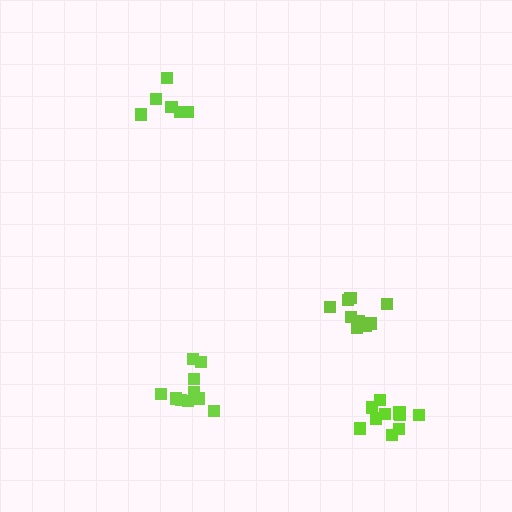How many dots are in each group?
Group 1: 10 dots, Group 2: 11 dots, Group 3: 6 dots, Group 4: 9 dots (36 total).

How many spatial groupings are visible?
There are 4 spatial groupings.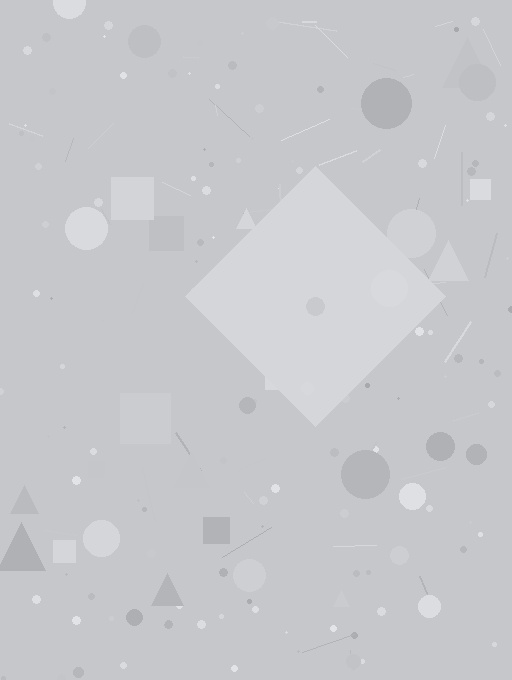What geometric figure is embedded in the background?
A diamond is embedded in the background.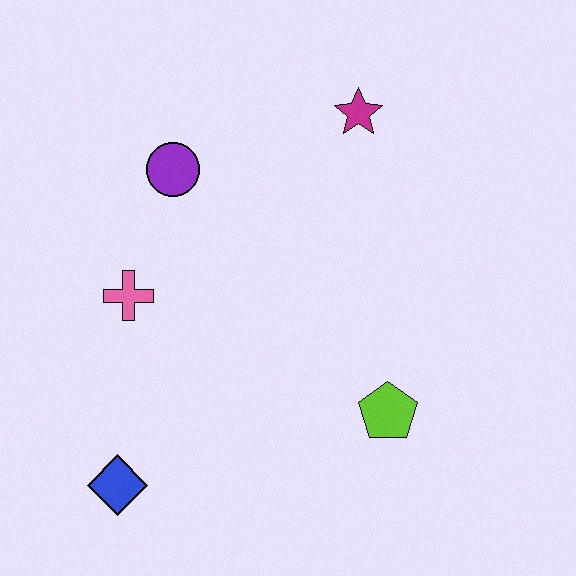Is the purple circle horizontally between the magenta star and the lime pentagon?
No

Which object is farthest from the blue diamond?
The magenta star is farthest from the blue diamond.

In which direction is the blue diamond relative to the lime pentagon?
The blue diamond is to the left of the lime pentagon.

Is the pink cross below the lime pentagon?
No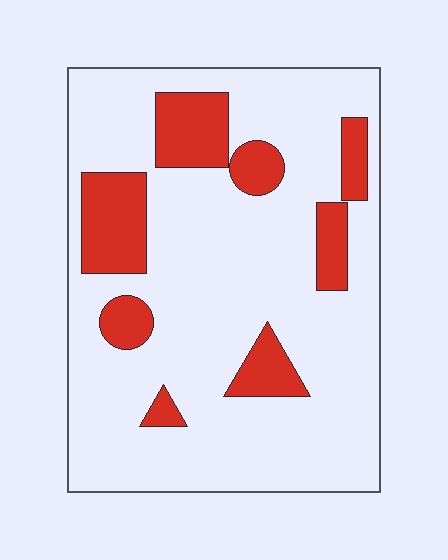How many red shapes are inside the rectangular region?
8.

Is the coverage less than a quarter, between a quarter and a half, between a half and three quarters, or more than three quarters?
Less than a quarter.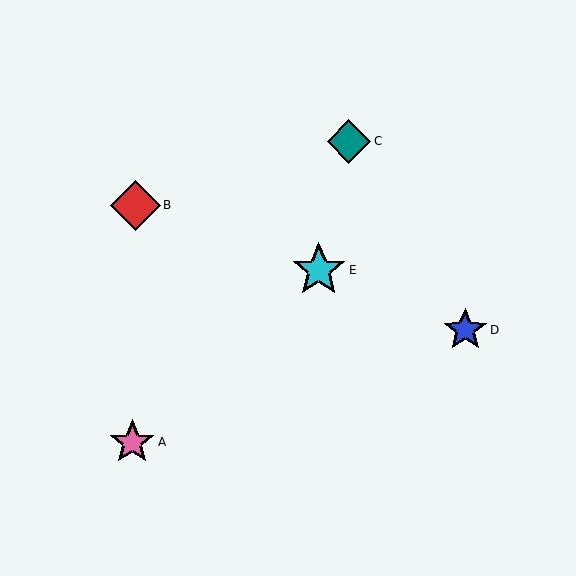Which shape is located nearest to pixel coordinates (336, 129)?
The teal diamond (labeled C) at (349, 141) is nearest to that location.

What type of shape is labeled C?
Shape C is a teal diamond.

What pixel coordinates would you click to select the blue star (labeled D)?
Click at (465, 330) to select the blue star D.